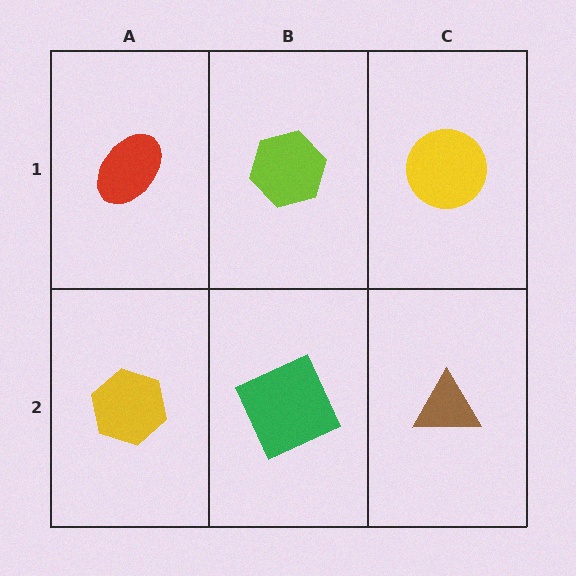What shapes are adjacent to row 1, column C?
A brown triangle (row 2, column C), a lime hexagon (row 1, column B).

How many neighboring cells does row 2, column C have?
2.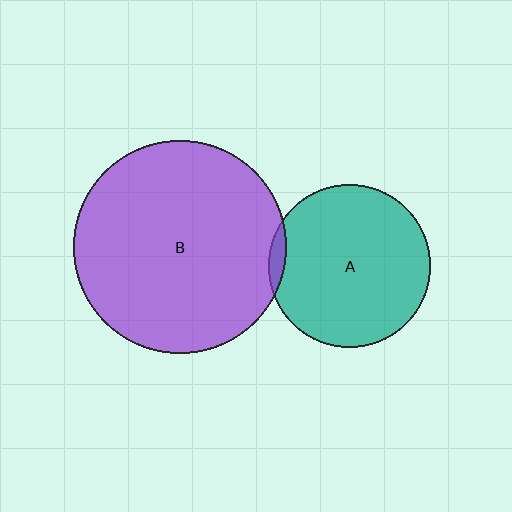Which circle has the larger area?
Circle B (purple).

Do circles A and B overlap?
Yes.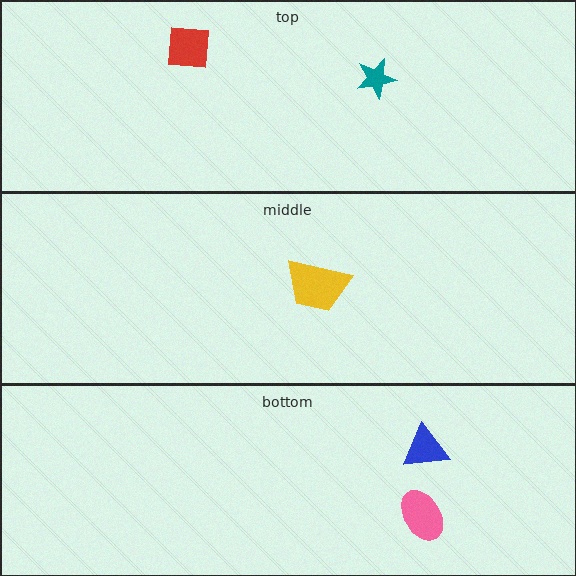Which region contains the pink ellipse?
The bottom region.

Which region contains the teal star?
The top region.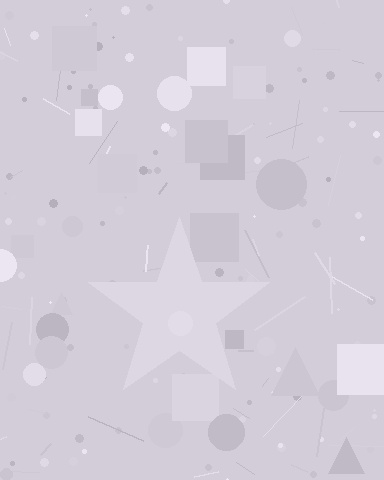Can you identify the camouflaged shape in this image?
The camouflaged shape is a star.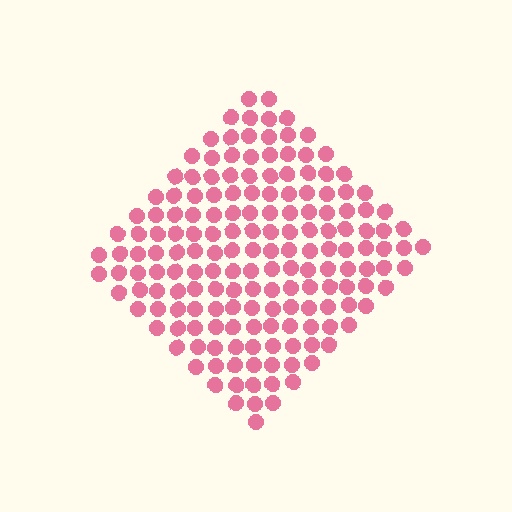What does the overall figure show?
The overall figure shows a diamond.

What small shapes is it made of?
It is made of small circles.